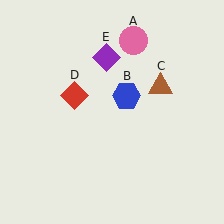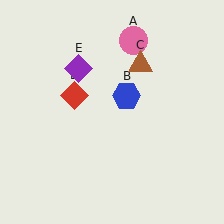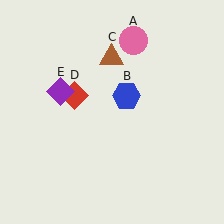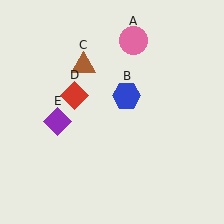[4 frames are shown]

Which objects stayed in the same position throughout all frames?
Pink circle (object A) and blue hexagon (object B) and red diamond (object D) remained stationary.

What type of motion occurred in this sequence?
The brown triangle (object C), purple diamond (object E) rotated counterclockwise around the center of the scene.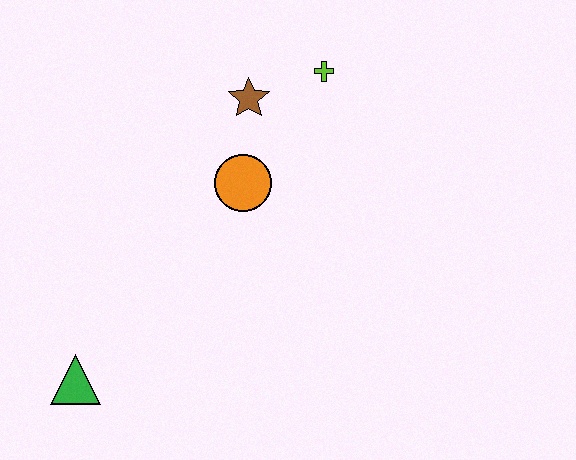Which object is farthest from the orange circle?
The green triangle is farthest from the orange circle.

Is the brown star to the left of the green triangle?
No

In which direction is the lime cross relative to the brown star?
The lime cross is to the right of the brown star.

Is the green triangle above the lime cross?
No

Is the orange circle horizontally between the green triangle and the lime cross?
Yes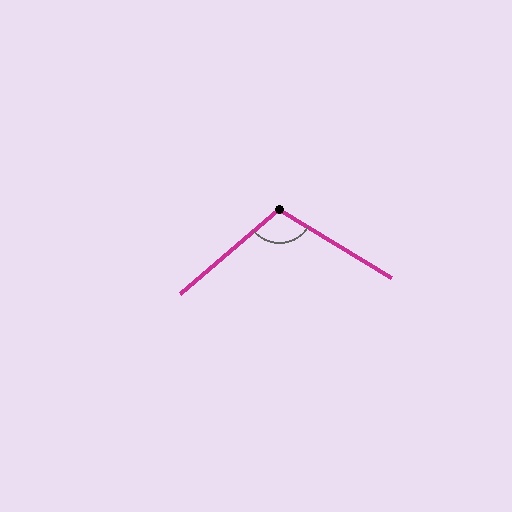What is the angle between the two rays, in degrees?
Approximately 108 degrees.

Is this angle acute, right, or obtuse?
It is obtuse.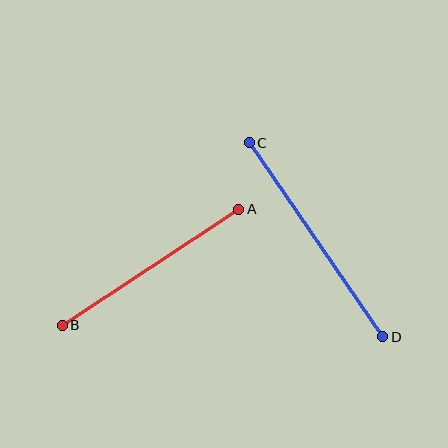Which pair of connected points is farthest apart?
Points C and D are farthest apart.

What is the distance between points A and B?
The distance is approximately 211 pixels.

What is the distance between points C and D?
The distance is approximately 236 pixels.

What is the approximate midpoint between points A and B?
The midpoint is at approximately (150, 267) pixels.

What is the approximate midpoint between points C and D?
The midpoint is at approximately (316, 240) pixels.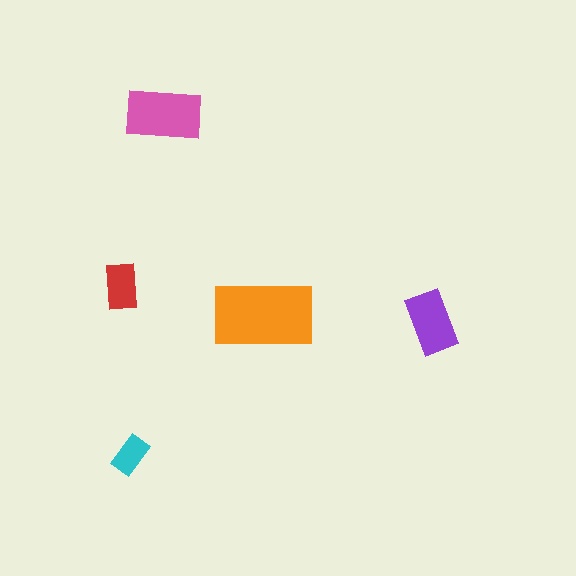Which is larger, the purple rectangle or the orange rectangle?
The orange one.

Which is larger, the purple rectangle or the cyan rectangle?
The purple one.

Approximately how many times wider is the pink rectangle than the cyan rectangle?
About 2 times wider.